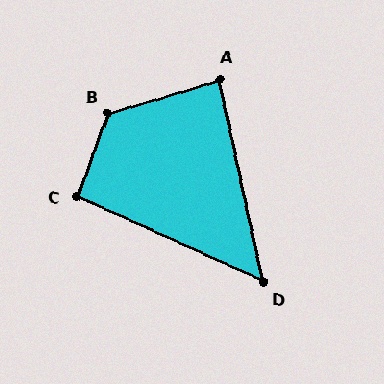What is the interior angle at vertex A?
Approximately 86 degrees (approximately right).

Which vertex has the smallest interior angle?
D, at approximately 53 degrees.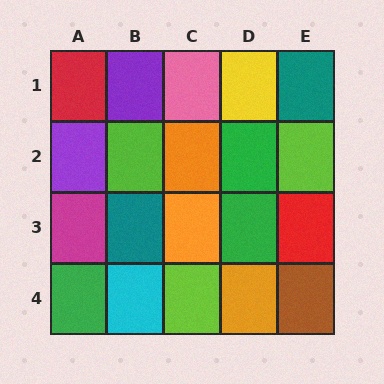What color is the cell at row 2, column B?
Lime.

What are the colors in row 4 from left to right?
Green, cyan, lime, orange, brown.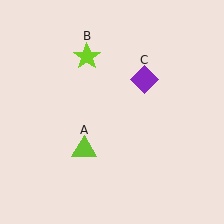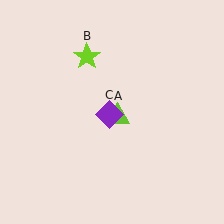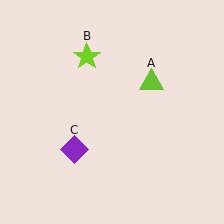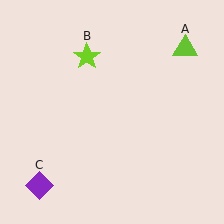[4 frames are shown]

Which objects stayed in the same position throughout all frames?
Lime star (object B) remained stationary.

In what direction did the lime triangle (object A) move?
The lime triangle (object A) moved up and to the right.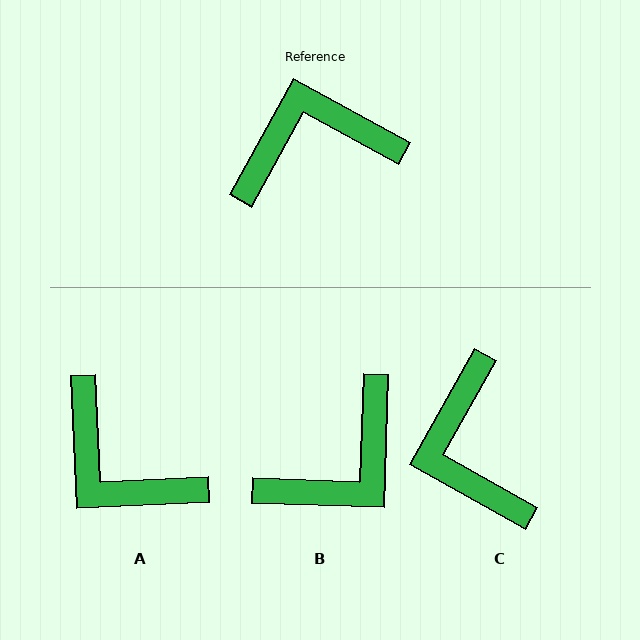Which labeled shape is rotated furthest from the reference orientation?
B, about 153 degrees away.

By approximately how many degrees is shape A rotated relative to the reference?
Approximately 121 degrees counter-clockwise.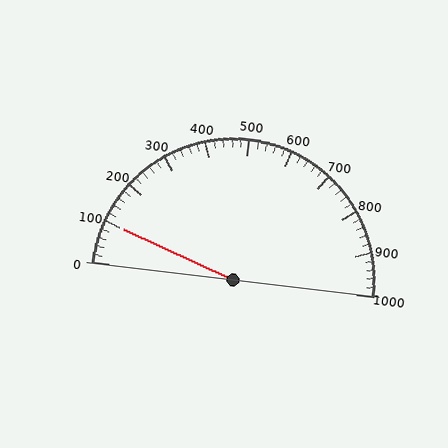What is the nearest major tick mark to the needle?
The nearest major tick mark is 100.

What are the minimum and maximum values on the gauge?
The gauge ranges from 0 to 1000.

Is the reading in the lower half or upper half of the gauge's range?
The reading is in the lower half of the range (0 to 1000).